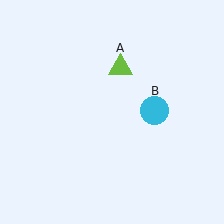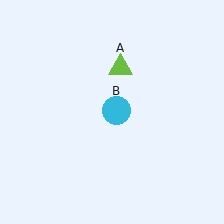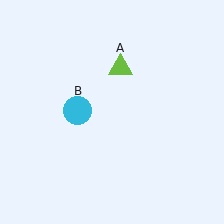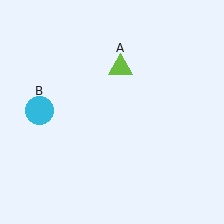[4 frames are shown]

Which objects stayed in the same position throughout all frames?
Lime triangle (object A) remained stationary.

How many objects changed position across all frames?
1 object changed position: cyan circle (object B).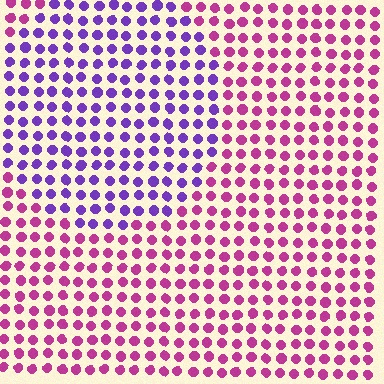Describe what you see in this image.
The image is filled with small magenta elements in a uniform arrangement. A circle-shaped region is visible where the elements are tinted to a slightly different hue, forming a subtle color boundary.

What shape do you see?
I see a circle.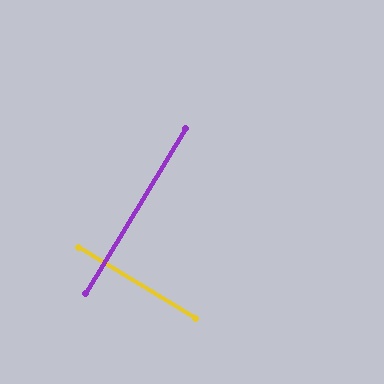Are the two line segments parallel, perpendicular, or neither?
Perpendicular — they meet at approximately 90°.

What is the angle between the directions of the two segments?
Approximately 90 degrees.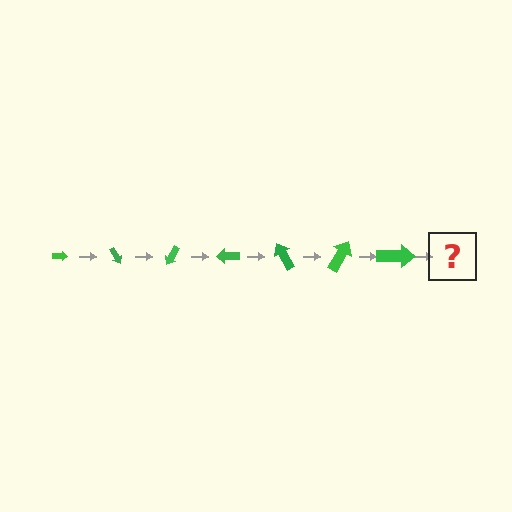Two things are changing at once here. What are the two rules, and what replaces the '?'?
The two rules are that the arrow grows larger each step and it rotates 60 degrees each step. The '?' should be an arrow, larger than the previous one and rotated 420 degrees from the start.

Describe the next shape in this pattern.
It should be an arrow, larger than the previous one and rotated 420 degrees from the start.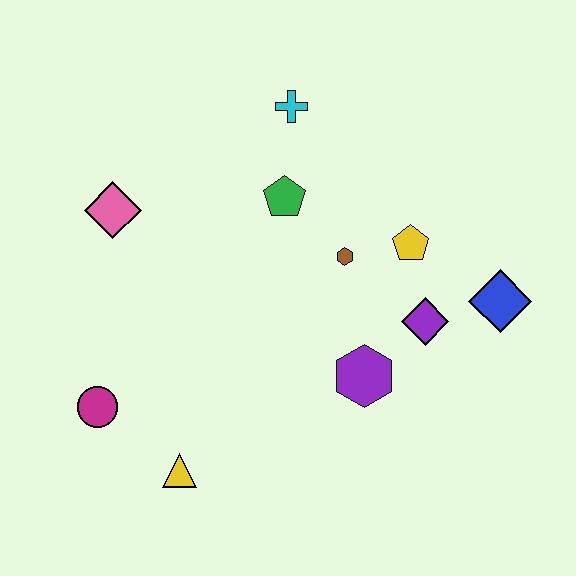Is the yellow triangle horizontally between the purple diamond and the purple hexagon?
No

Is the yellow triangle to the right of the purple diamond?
No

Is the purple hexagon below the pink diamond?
Yes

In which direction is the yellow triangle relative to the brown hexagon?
The yellow triangle is below the brown hexagon.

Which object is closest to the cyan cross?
The green pentagon is closest to the cyan cross.